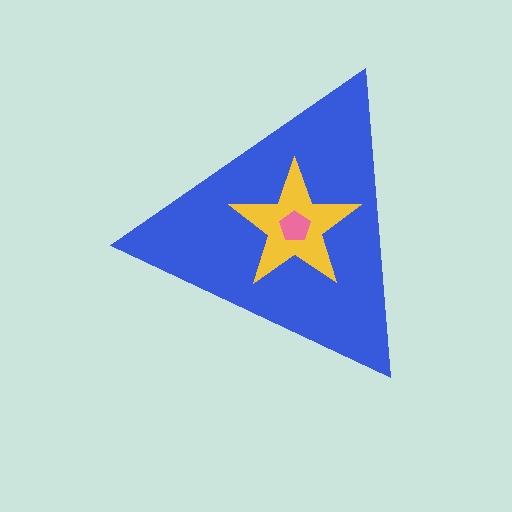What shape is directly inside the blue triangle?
The yellow star.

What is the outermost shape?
The blue triangle.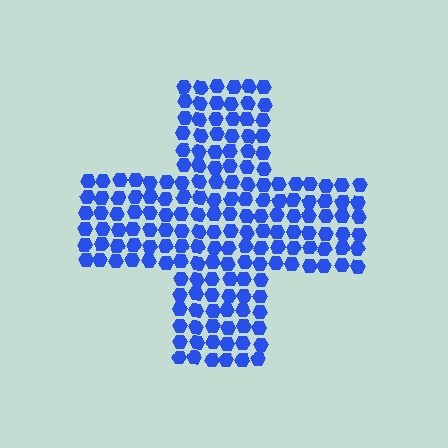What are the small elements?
The small elements are hexagons.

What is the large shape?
The large shape is a cross.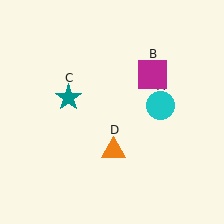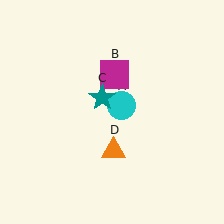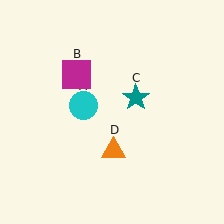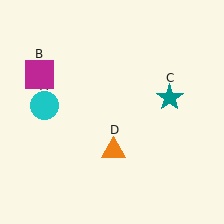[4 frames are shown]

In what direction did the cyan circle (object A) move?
The cyan circle (object A) moved left.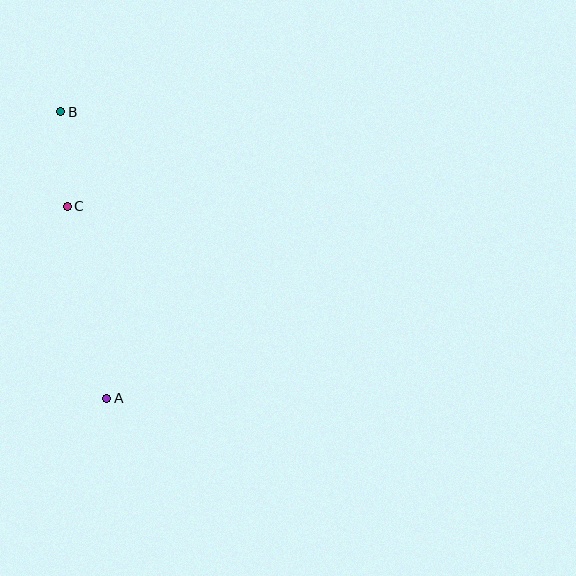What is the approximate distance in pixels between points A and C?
The distance between A and C is approximately 196 pixels.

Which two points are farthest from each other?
Points A and B are farthest from each other.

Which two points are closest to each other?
Points B and C are closest to each other.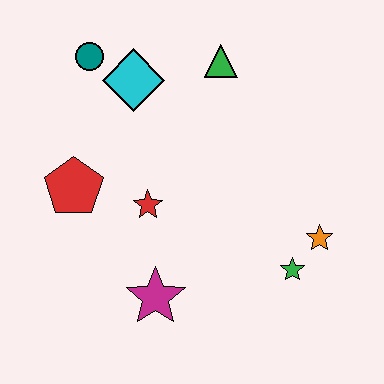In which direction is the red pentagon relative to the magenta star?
The red pentagon is above the magenta star.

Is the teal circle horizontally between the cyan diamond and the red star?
No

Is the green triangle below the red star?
No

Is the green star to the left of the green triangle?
No